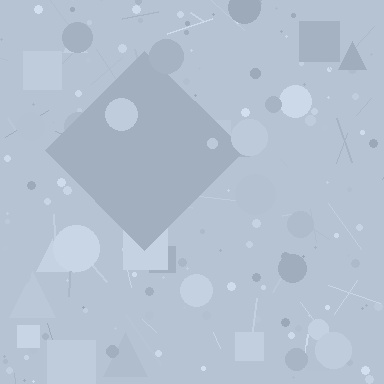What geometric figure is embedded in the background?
A diamond is embedded in the background.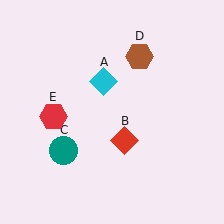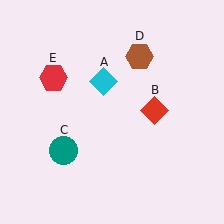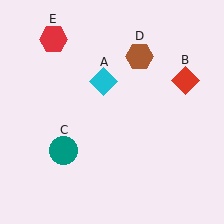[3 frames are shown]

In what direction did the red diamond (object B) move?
The red diamond (object B) moved up and to the right.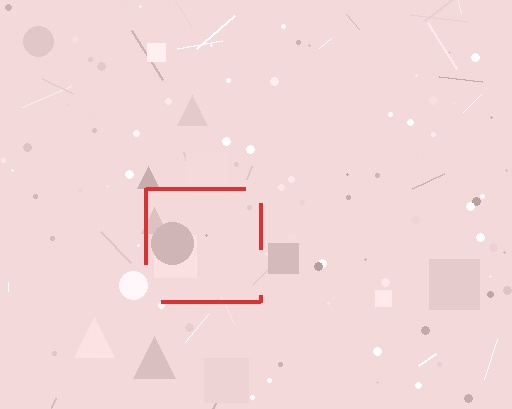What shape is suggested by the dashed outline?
The dashed outline suggests a square.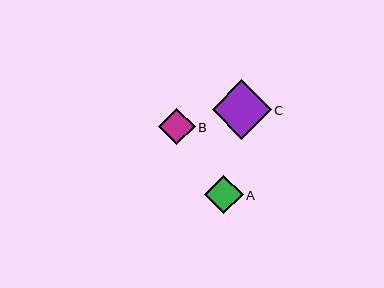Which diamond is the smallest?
Diamond B is the smallest with a size of approximately 36 pixels.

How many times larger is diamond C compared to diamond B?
Diamond C is approximately 1.6 times the size of diamond B.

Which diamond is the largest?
Diamond C is the largest with a size of approximately 59 pixels.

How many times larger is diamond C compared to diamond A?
Diamond C is approximately 1.5 times the size of diamond A.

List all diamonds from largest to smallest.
From largest to smallest: C, A, B.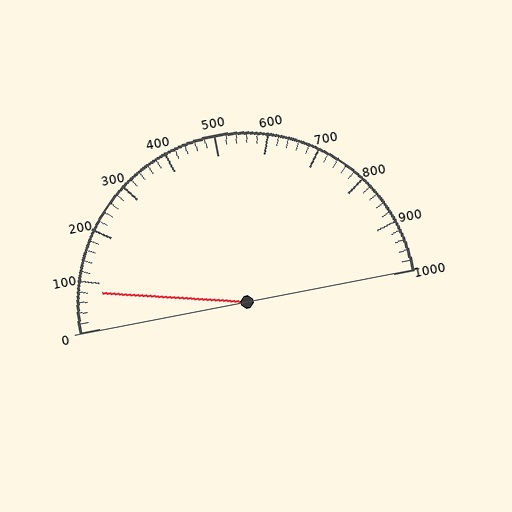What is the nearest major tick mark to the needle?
The nearest major tick mark is 100.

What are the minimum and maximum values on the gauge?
The gauge ranges from 0 to 1000.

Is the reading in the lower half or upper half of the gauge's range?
The reading is in the lower half of the range (0 to 1000).